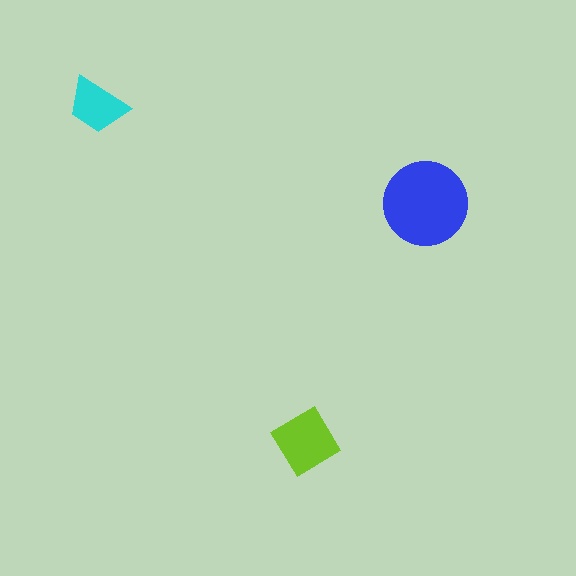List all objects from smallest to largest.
The cyan trapezoid, the lime diamond, the blue circle.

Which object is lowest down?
The lime diamond is bottommost.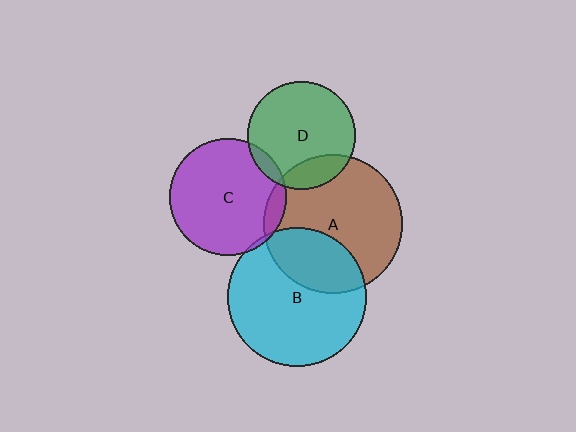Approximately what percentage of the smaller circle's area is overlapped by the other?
Approximately 30%.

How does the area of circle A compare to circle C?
Approximately 1.4 times.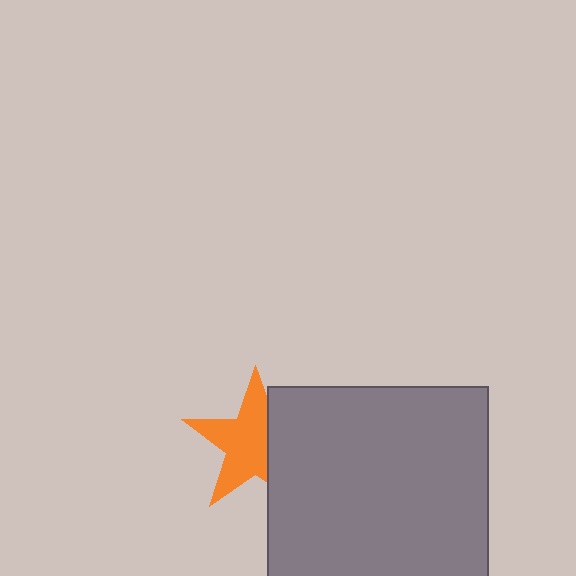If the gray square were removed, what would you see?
You would see the complete orange star.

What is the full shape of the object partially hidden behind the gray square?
The partially hidden object is an orange star.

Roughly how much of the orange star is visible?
Most of it is visible (roughly 66%).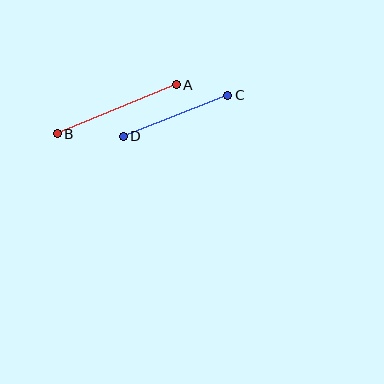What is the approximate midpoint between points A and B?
The midpoint is at approximately (117, 109) pixels.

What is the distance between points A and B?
The distance is approximately 129 pixels.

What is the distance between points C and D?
The distance is approximately 112 pixels.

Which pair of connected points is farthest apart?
Points A and B are farthest apart.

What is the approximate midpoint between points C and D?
The midpoint is at approximately (175, 116) pixels.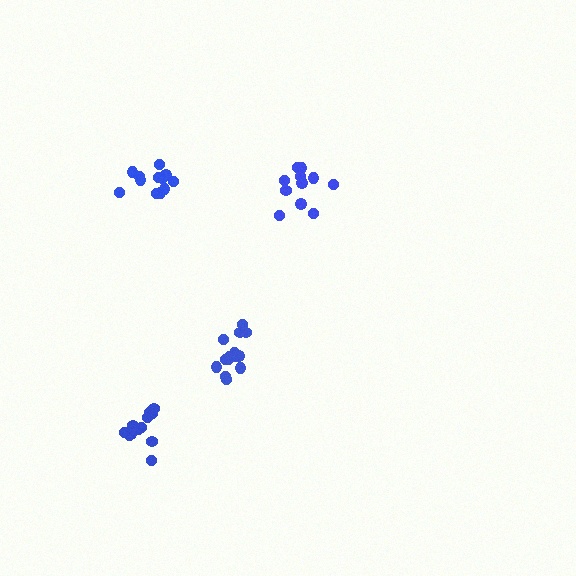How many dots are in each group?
Group 1: 12 dots, Group 2: 14 dots, Group 3: 11 dots, Group 4: 12 dots (49 total).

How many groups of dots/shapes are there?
There are 4 groups.